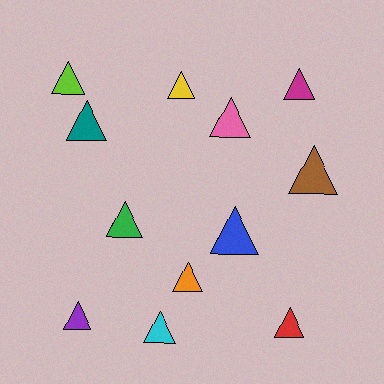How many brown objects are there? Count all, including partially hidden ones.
There is 1 brown object.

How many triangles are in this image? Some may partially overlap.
There are 12 triangles.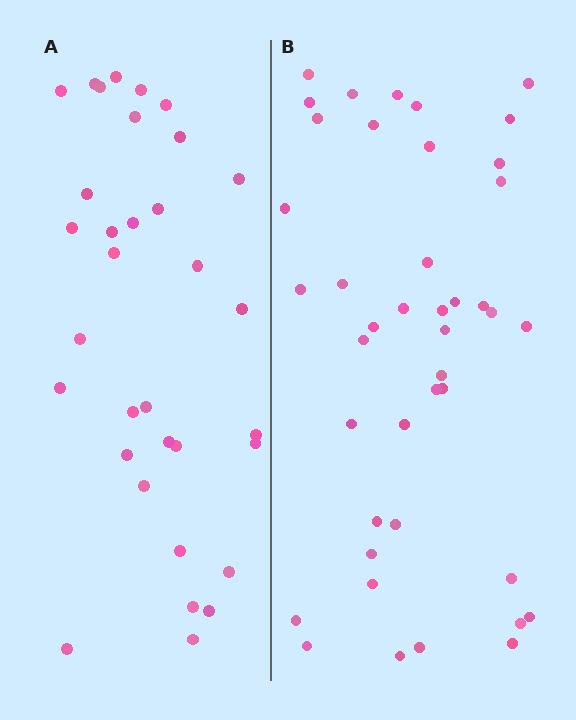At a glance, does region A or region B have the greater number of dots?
Region B (the right region) has more dots.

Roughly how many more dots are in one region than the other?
Region B has roughly 8 or so more dots than region A.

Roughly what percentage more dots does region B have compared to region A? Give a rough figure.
About 25% more.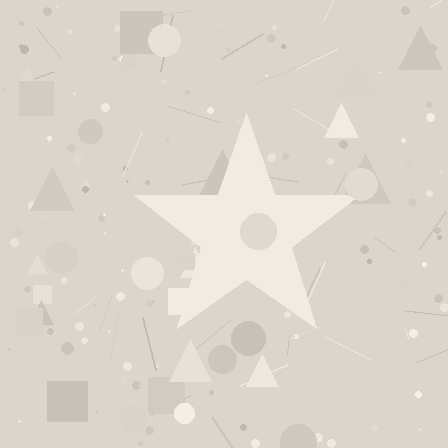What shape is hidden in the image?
A star is hidden in the image.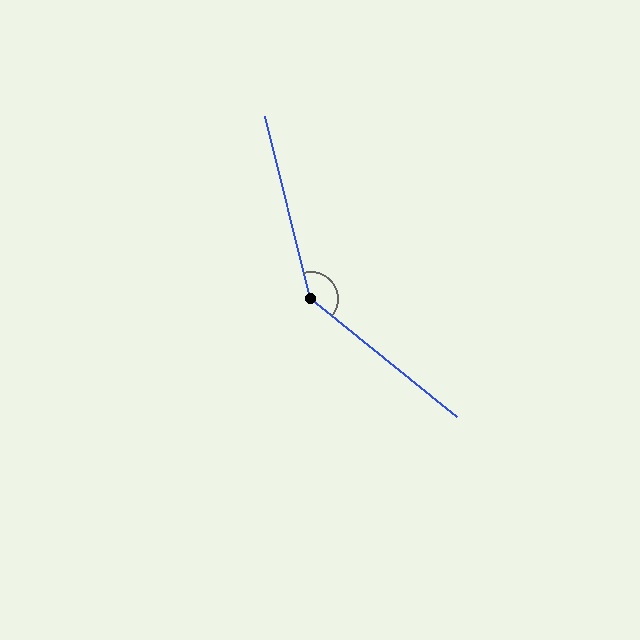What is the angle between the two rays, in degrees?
Approximately 143 degrees.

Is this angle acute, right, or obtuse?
It is obtuse.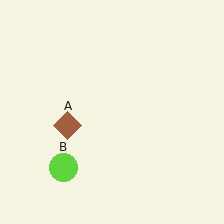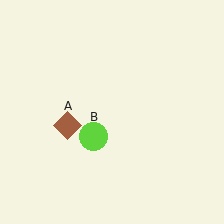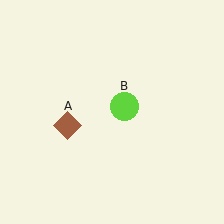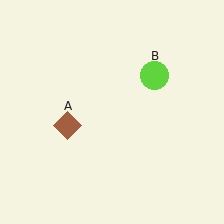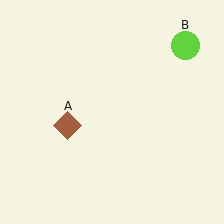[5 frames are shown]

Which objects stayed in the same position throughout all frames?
Brown diamond (object A) remained stationary.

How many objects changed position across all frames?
1 object changed position: lime circle (object B).